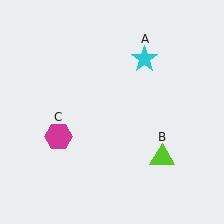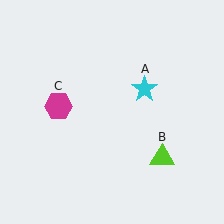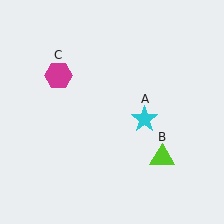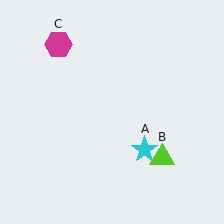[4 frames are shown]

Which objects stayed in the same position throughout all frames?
Lime triangle (object B) remained stationary.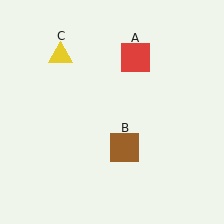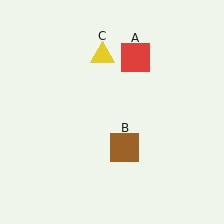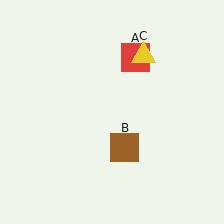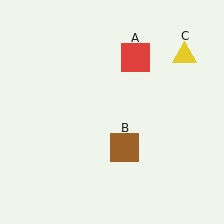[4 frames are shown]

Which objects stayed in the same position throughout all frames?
Red square (object A) and brown square (object B) remained stationary.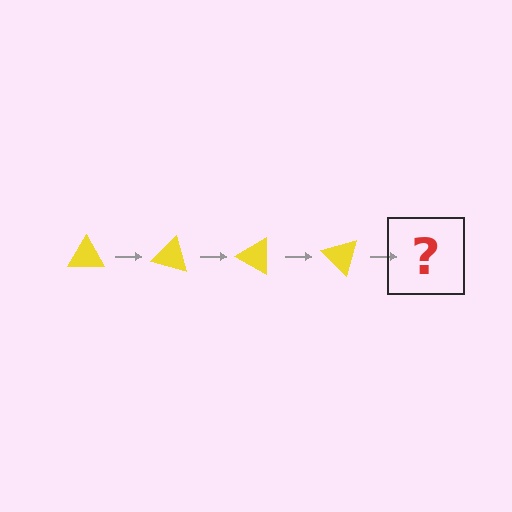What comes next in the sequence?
The next element should be a yellow triangle rotated 60 degrees.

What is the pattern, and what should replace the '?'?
The pattern is that the triangle rotates 15 degrees each step. The '?' should be a yellow triangle rotated 60 degrees.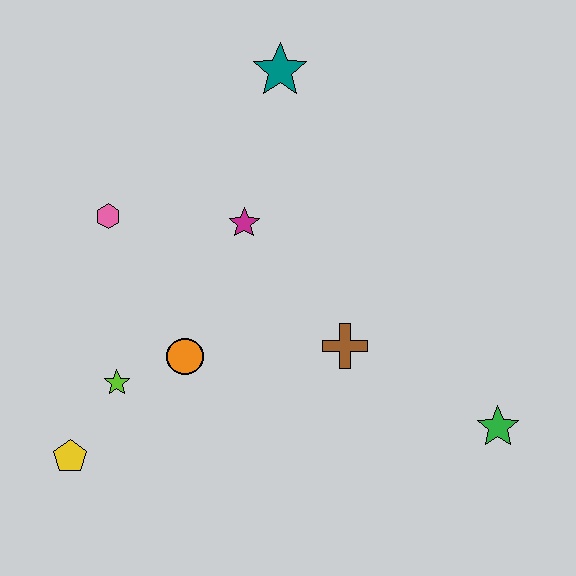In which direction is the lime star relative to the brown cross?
The lime star is to the left of the brown cross.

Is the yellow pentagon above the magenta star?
No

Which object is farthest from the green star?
The pink hexagon is farthest from the green star.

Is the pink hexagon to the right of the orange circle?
No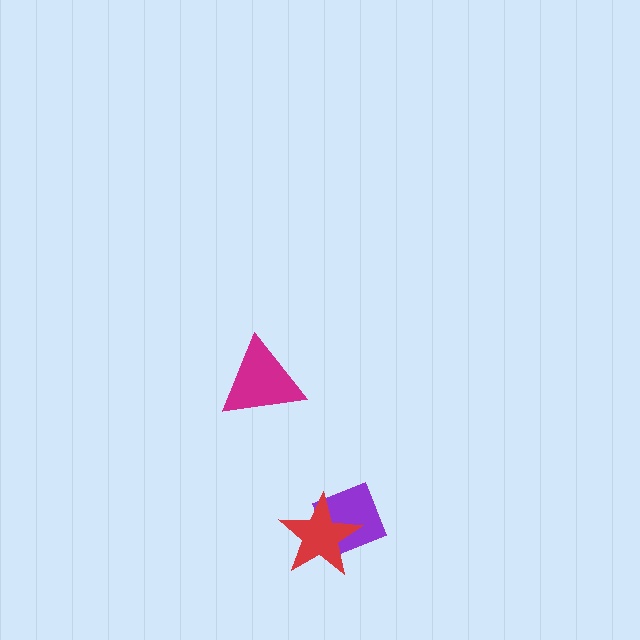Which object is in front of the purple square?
The red star is in front of the purple square.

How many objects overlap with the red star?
1 object overlaps with the red star.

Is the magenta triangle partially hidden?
No, no other shape covers it.